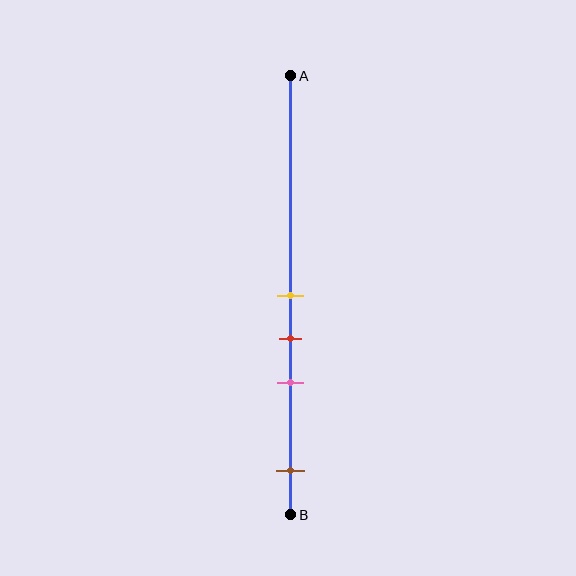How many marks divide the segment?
There are 4 marks dividing the segment.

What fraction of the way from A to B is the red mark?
The red mark is approximately 60% (0.6) of the way from A to B.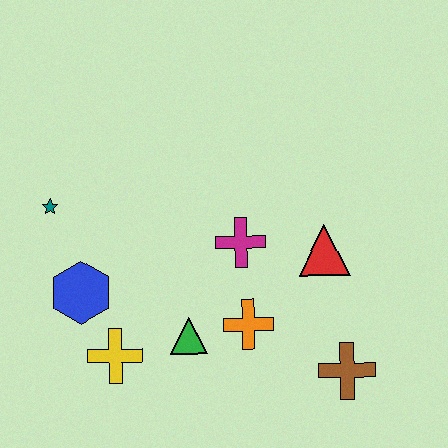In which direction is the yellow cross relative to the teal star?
The yellow cross is below the teal star.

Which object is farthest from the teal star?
The brown cross is farthest from the teal star.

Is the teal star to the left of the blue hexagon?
Yes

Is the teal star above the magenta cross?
Yes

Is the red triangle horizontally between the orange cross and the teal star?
No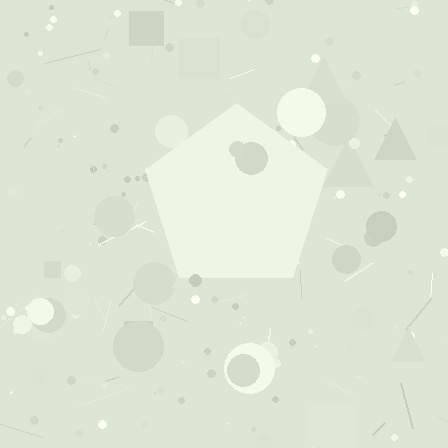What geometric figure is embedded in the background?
A pentagon is embedded in the background.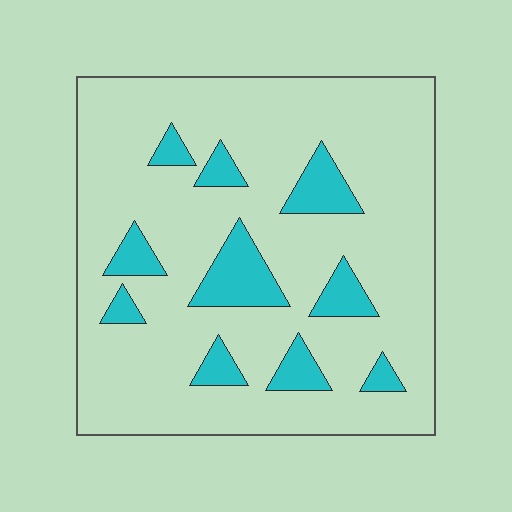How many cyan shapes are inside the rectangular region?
10.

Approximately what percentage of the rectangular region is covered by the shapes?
Approximately 15%.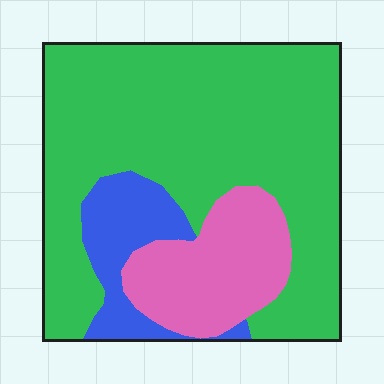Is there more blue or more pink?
Pink.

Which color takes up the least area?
Blue, at roughly 15%.